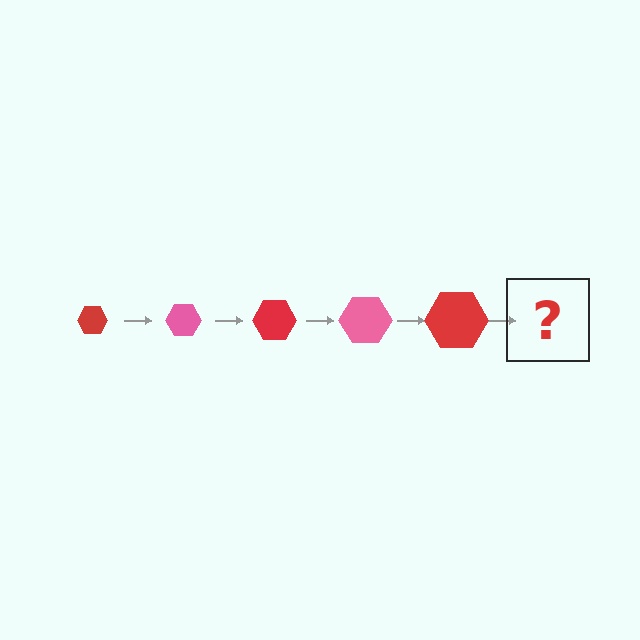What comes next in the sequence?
The next element should be a pink hexagon, larger than the previous one.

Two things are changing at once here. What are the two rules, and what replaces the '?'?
The two rules are that the hexagon grows larger each step and the color cycles through red and pink. The '?' should be a pink hexagon, larger than the previous one.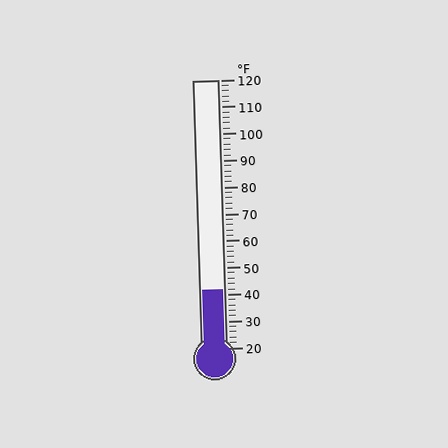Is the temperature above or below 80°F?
The temperature is below 80°F.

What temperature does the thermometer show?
The thermometer shows approximately 42°F.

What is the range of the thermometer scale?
The thermometer scale ranges from 20°F to 120°F.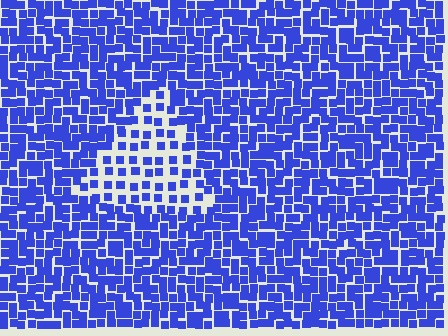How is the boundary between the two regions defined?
The boundary is defined by a change in element density (approximately 2.1x ratio). All elements are the same color, size, and shape.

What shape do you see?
I see a triangle.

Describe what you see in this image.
The image contains small blue elements arranged at two different densities. A triangle-shaped region is visible where the elements are less densely packed than the surrounding area.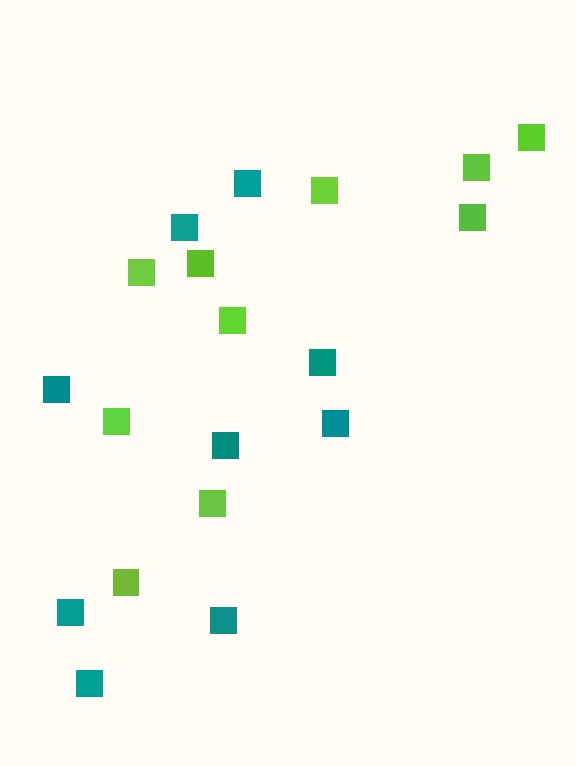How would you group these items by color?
There are 2 groups: one group of lime squares (10) and one group of teal squares (9).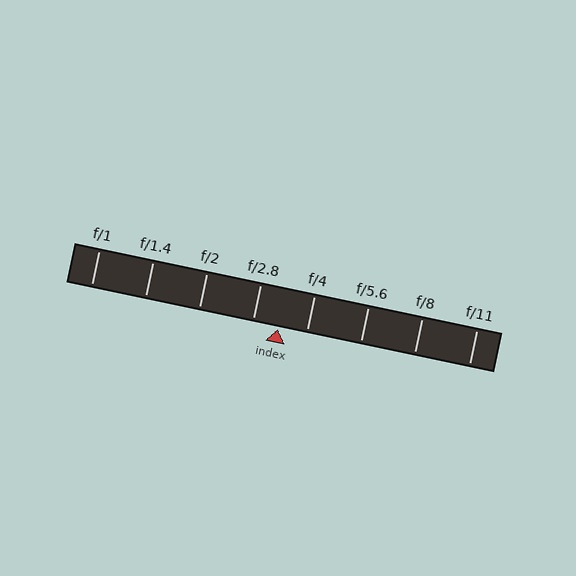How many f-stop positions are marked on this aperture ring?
There are 8 f-stop positions marked.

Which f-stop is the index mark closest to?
The index mark is closest to f/2.8.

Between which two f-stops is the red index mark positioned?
The index mark is between f/2.8 and f/4.